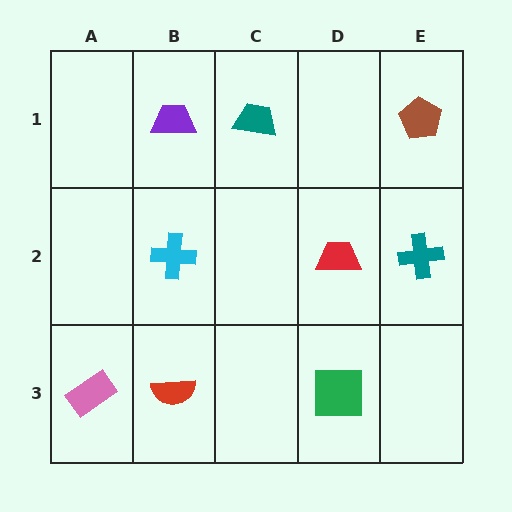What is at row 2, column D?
A red trapezoid.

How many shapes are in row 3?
3 shapes.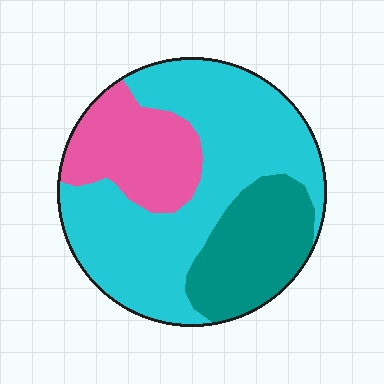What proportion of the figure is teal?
Teal takes up about one quarter (1/4) of the figure.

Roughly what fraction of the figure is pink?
Pink takes up about one fifth (1/5) of the figure.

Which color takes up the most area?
Cyan, at roughly 55%.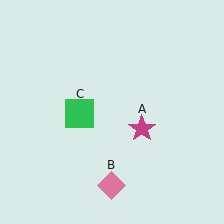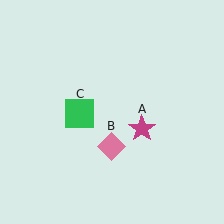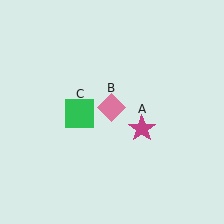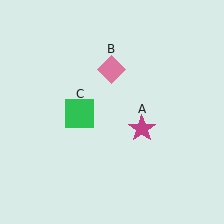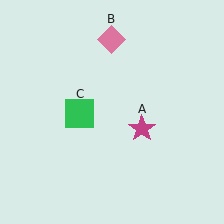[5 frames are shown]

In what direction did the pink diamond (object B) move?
The pink diamond (object B) moved up.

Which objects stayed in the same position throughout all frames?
Magenta star (object A) and green square (object C) remained stationary.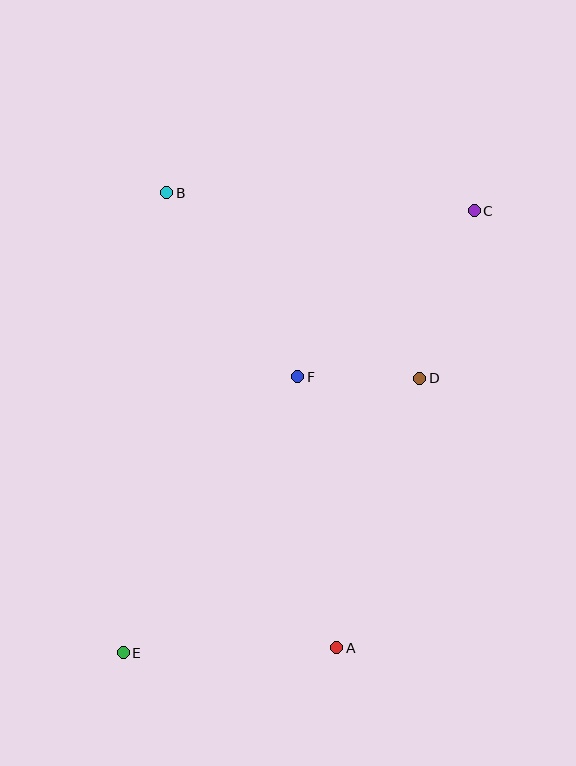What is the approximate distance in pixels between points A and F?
The distance between A and F is approximately 274 pixels.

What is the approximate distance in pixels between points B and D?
The distance between B and D is approximately 313 pixels.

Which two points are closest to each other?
Points D and F are closest to each other.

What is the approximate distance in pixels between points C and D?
The distance between C and D is approximately 176 pixels.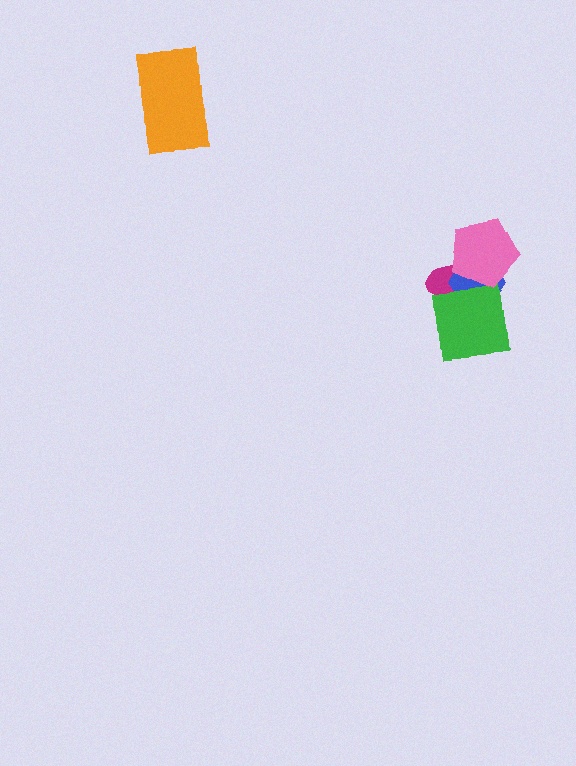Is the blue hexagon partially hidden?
Yes, it is partially covered by another shape.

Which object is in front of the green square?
The pink pentagon is in front of the green square.